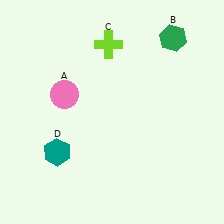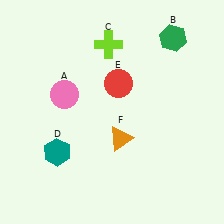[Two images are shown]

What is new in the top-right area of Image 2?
A red circle (E) was added in the top-right area of Image 2.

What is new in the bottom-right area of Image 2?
An orange triangle (F) was added in the bottom-right area of Image 2.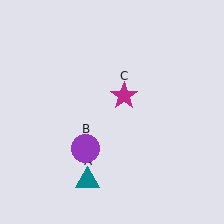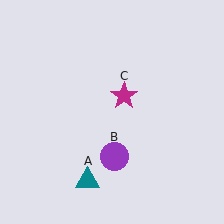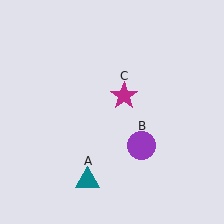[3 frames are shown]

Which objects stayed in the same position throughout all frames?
Teal triangle (object A) and magenta star (object C) remained stationary.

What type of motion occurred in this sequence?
The purple circle (object B) rotated counterclockwise around the center of the scene.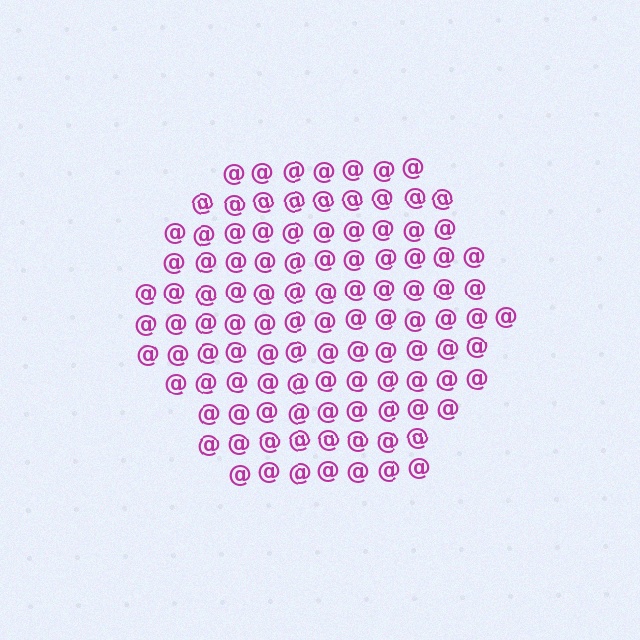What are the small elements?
The small elements are at signs.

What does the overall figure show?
The overall figure shows a hexagon.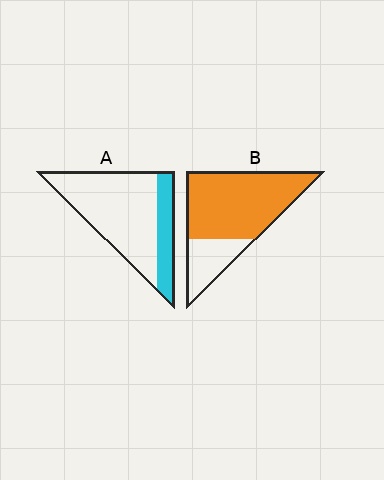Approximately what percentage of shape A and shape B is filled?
A is approximately 25% and B is approximately 75%.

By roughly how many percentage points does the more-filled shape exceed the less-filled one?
By roughly 50 percentage points (B over A).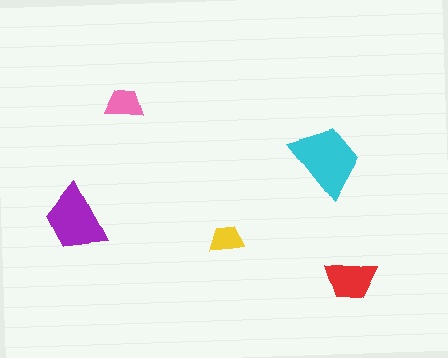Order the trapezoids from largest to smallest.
the cyan one, the purple one, the red one, the pink one, the yellow one.